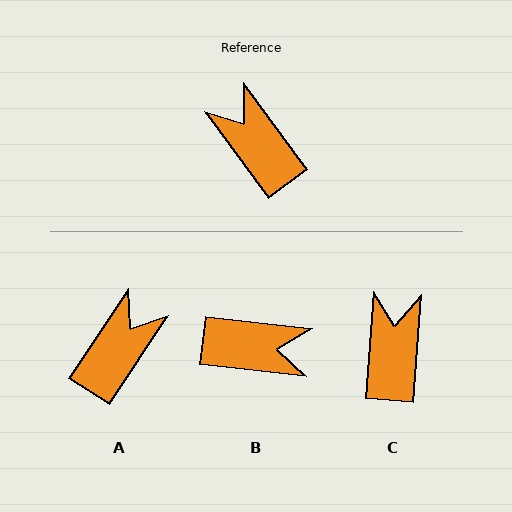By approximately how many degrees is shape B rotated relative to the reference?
Approximately 133 degrees clockwise.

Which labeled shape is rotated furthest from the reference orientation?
B, about 133 degrees away.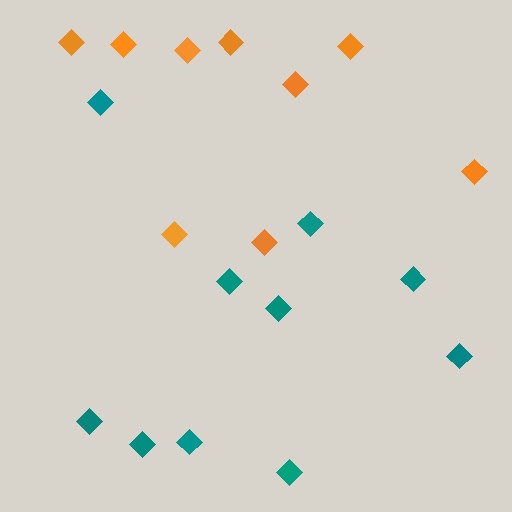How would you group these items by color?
There are 2 groups: one group of teal diamonds (10) and one group of orange diamonds (9).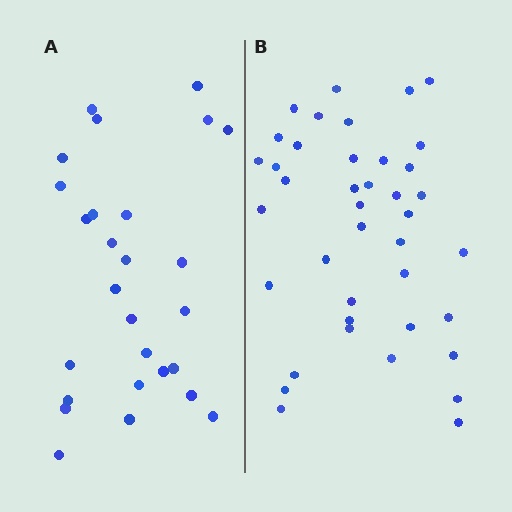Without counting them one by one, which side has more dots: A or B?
Region B (the right region) has more dots.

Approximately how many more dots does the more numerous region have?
Region B has approximately 15 more dots than region A.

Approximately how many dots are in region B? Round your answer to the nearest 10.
About 40 dots.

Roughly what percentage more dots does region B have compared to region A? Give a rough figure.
About 50% more.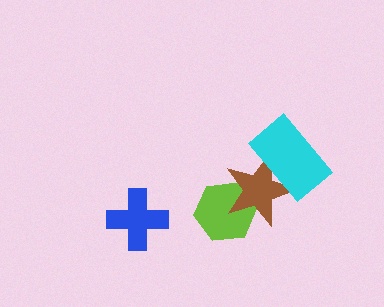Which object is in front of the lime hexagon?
The brown star is in front of the lime hexagon.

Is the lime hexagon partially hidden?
Yes, it is partially covered by another shape.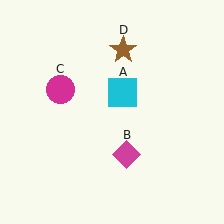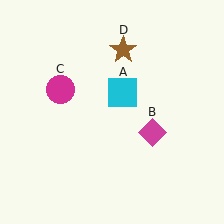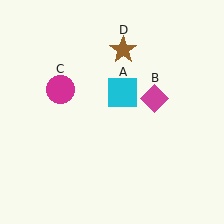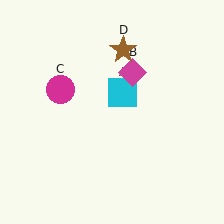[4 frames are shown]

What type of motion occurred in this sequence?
The magenta diamond (object B) rotated counterclockwise around the center of the scene.